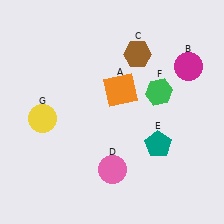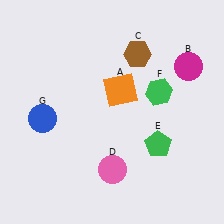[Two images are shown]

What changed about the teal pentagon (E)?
In Image 1, E is teal. In Image 2, it changed to green.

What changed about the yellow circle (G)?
In Image 1, G is yellow. In Image 2, it changed to blue.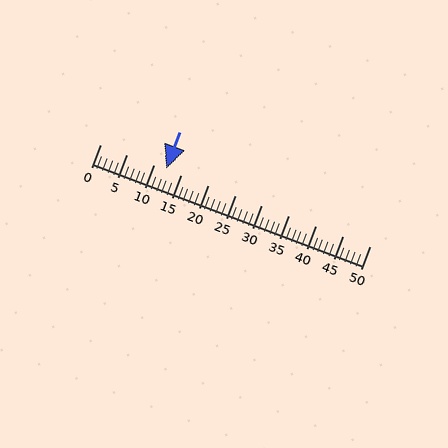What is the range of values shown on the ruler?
The ruler shows values from 0 to 50.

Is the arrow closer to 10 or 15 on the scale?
The arrow is closer to 10.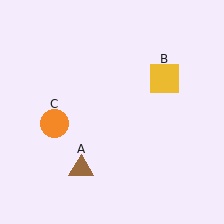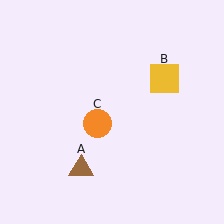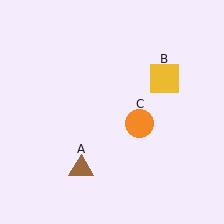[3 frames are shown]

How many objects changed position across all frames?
1 object changed position: orange circle (object C).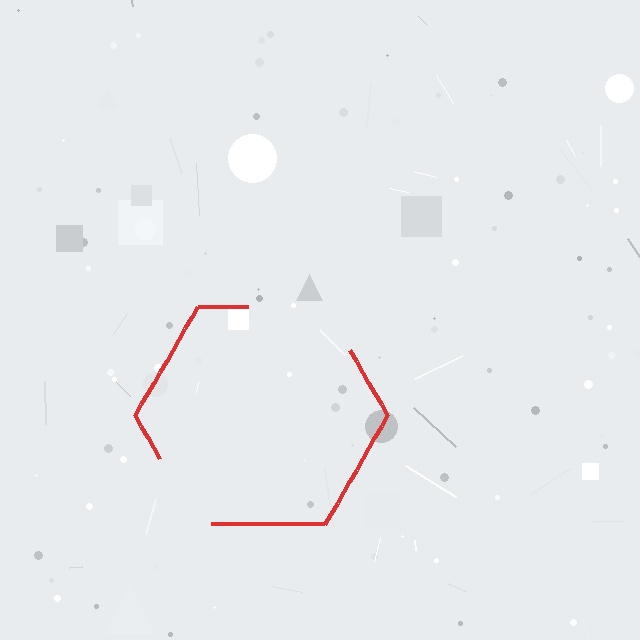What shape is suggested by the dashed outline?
The dashed outline suggests a hexagon.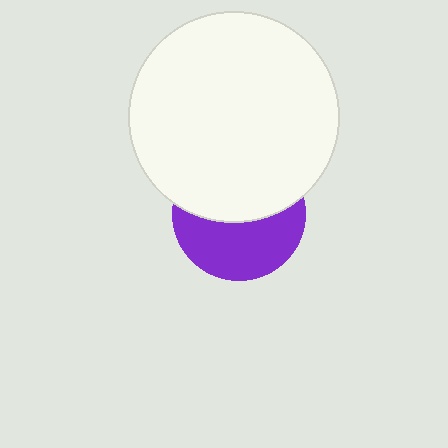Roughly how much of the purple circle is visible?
About half of it is visible (roughly 49%).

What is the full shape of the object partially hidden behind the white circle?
The partially hidden object is a purple circle.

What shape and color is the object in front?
The object in front is a white circle.